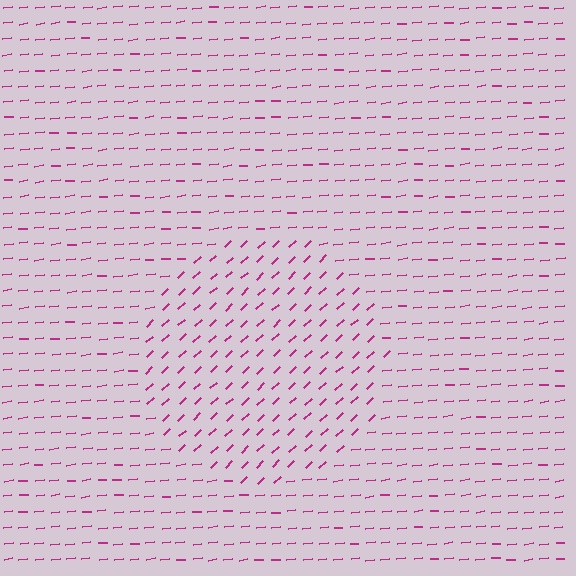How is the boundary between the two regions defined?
The boundary is defined purely by a change in line orientation (approximately 37 degrees difference). All lines are the same color and thickness.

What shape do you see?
I see a circle.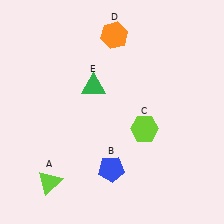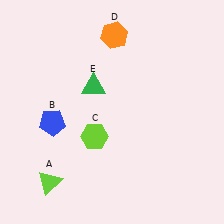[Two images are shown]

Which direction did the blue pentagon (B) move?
The blue pentagon (B) moved left.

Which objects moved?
The objects that moved are: the blue pentagon (B), the lime hexagon (C).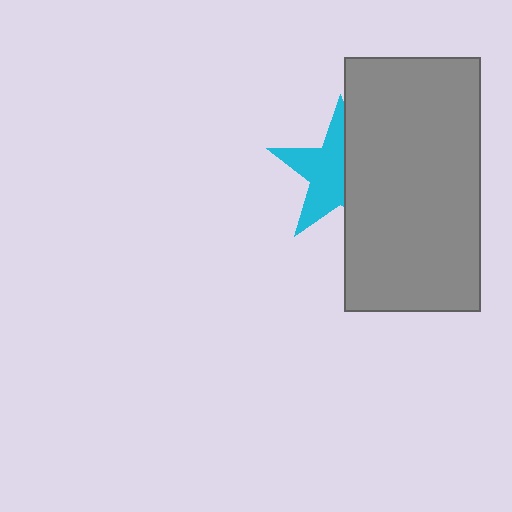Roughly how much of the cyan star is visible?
About half of it is visible (roughly 54%).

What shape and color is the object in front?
The object in front is a gray rectangle.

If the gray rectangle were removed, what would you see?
You would see the complete cyan star.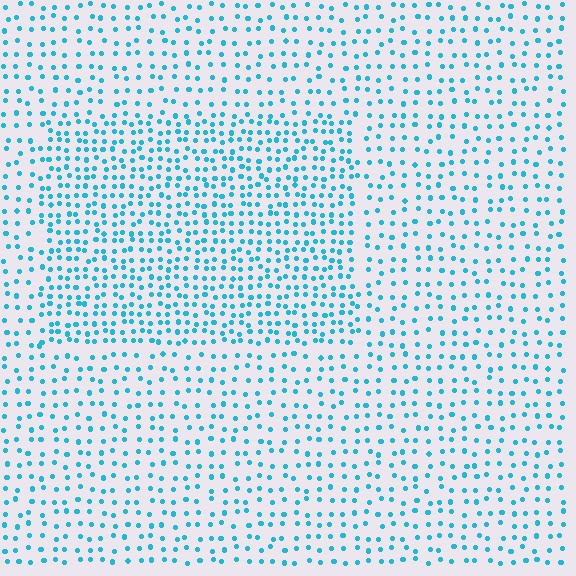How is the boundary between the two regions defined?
The boundary is defined by a change in element density (approximately 1.8x ratio). All elements are the same color, size, and shape.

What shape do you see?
I see a rectangle.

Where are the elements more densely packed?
The elements are more densely packed inside the rectangle boundary.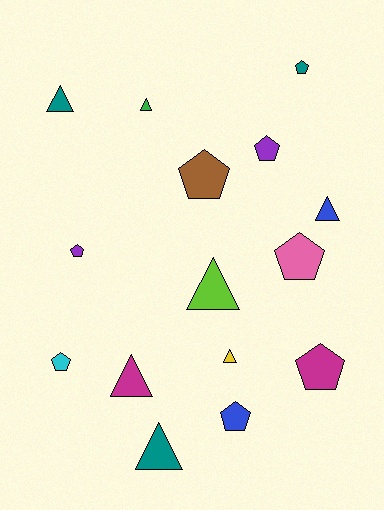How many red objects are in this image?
There are no red objects.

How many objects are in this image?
There are 15 objects.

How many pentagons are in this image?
There are 8 pentagons.